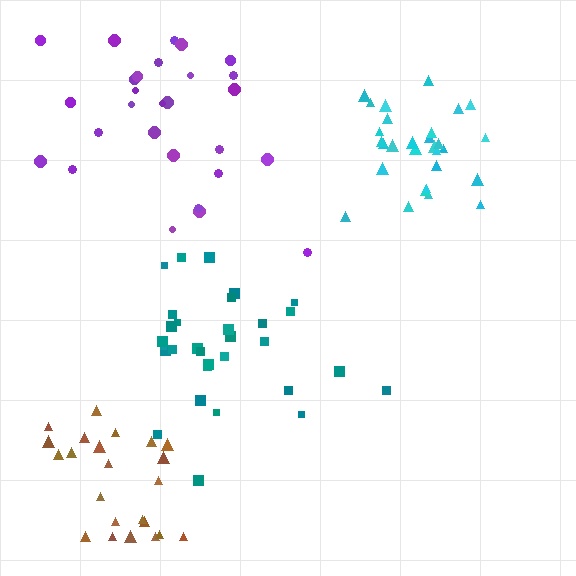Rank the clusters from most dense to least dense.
cyan, teal, brown, purple.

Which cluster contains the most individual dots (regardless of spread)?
Teal (31).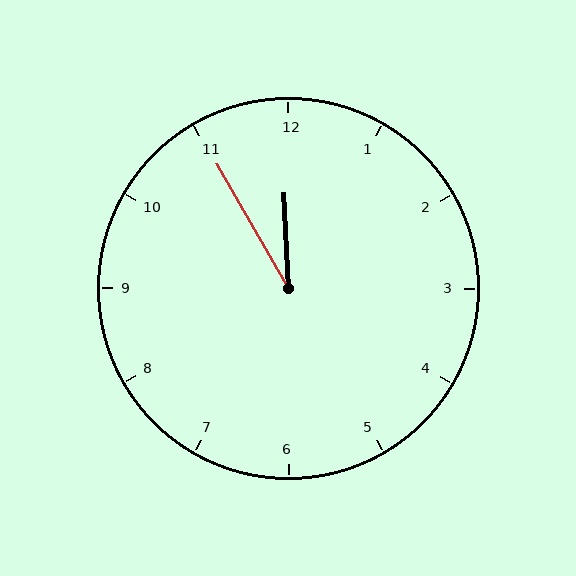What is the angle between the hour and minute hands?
Approximately 28 degrees.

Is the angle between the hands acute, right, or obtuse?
It is acute.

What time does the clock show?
11:55.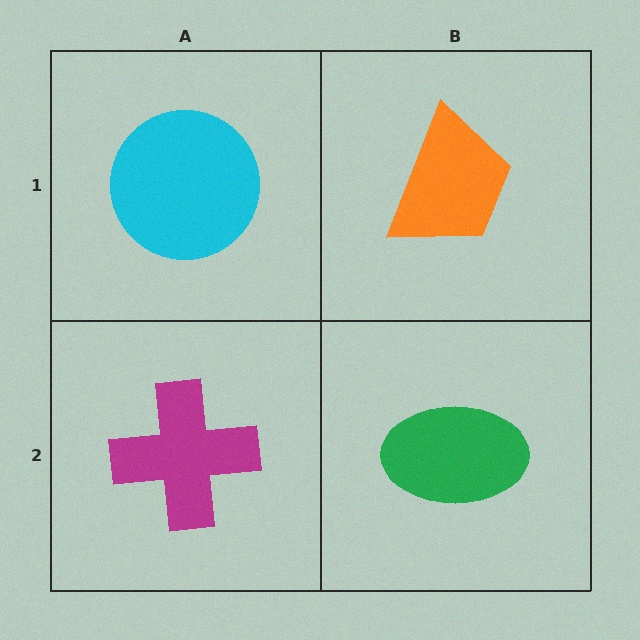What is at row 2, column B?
A green ellipse.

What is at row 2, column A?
A magenta cross.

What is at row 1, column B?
An orange trapezoid.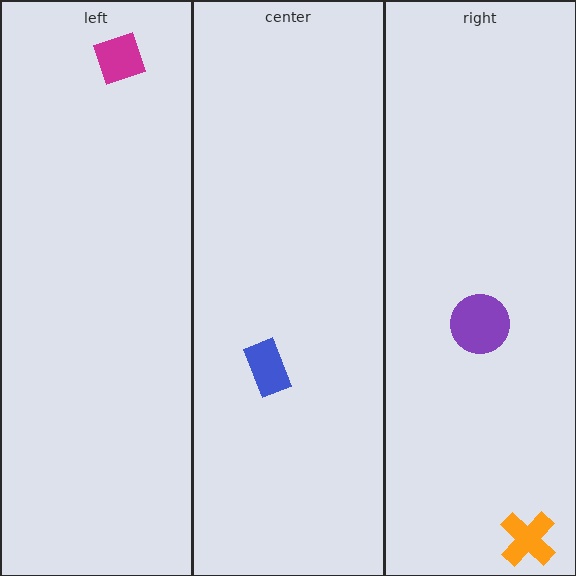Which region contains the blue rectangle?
The center region.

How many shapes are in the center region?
1.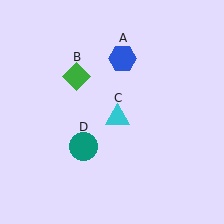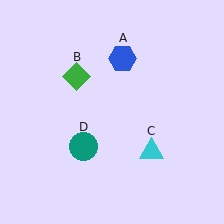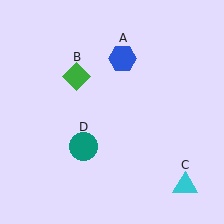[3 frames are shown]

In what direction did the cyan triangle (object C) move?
The cyan triangle (object C) moved down and to the right.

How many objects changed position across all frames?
1 object changed position: cyan triangle (object C).